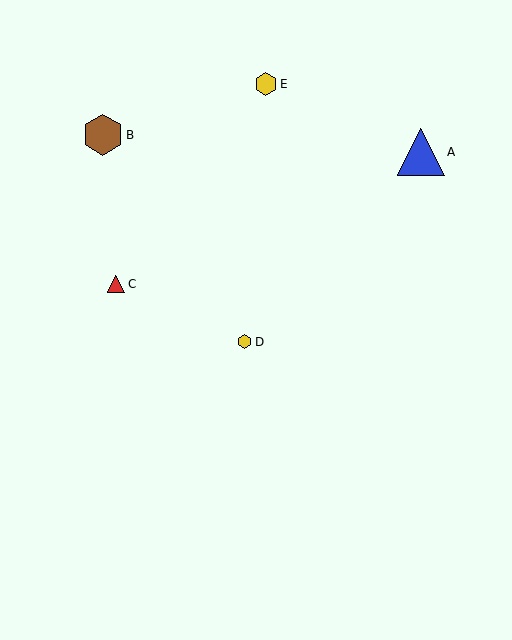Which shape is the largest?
The blue triangle (labeled A) is the largest.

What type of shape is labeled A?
Shape A is a blue triangle.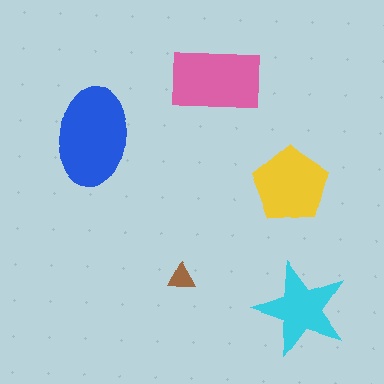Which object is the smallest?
The brown triangle.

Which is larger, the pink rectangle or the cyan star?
The pink rectangle.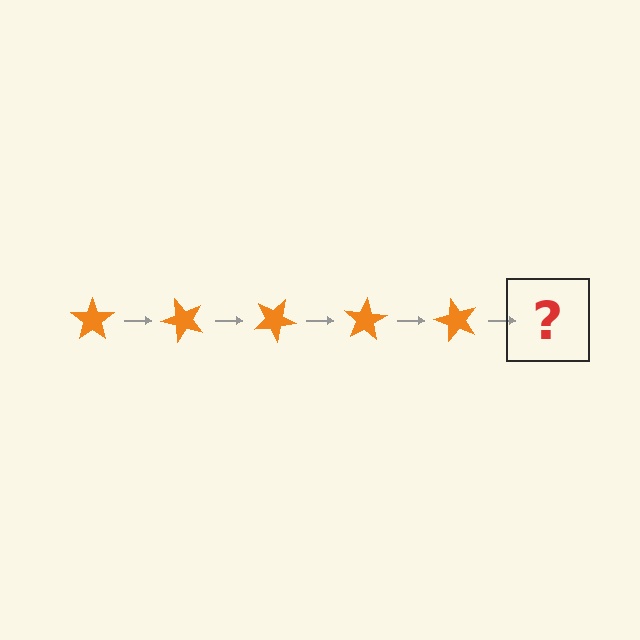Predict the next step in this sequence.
The next step is an orange star rotated 250 degrees.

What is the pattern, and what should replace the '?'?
The pattern is that the star rotates 50 degrees each step. The '?' should be an orange star rotated 250 degrees.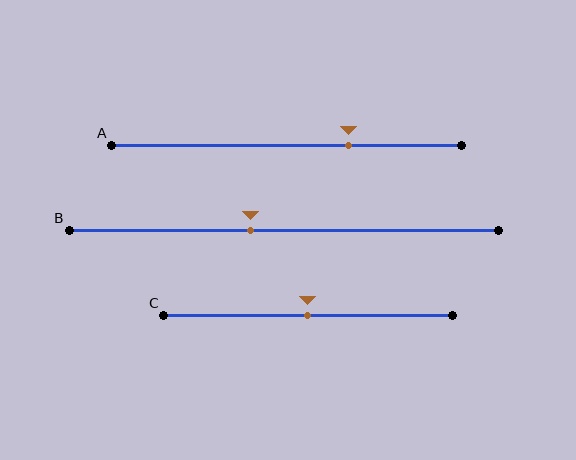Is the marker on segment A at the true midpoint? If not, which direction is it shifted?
No, the marker on segment A is shifted to the right by about 18% of the segment length.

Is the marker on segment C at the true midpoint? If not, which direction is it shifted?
Yes, the marker on segment C is at the true midpoint.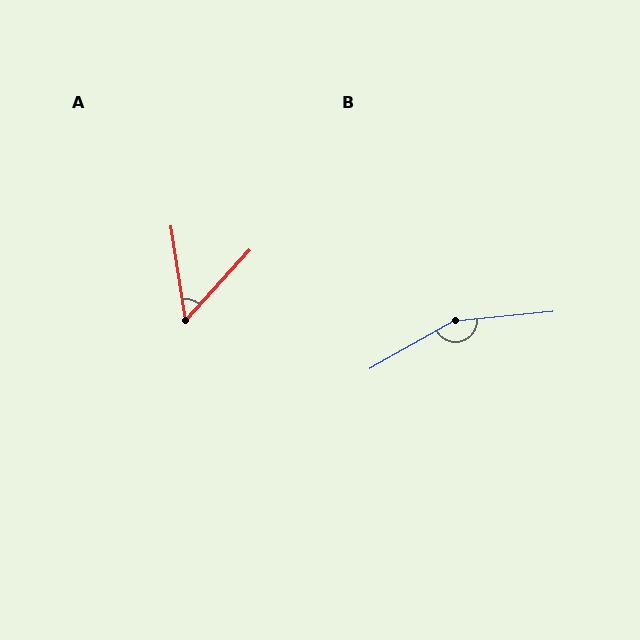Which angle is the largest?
B, at approximately 156 degrees.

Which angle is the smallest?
A, at approximately 51 degrees.